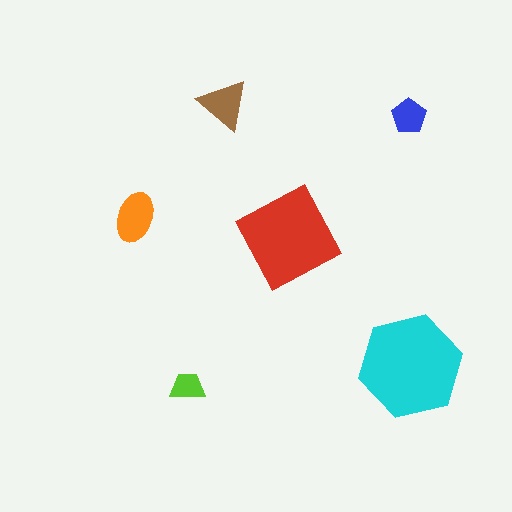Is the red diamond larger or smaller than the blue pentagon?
Larger.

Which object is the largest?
The cyan hexagon.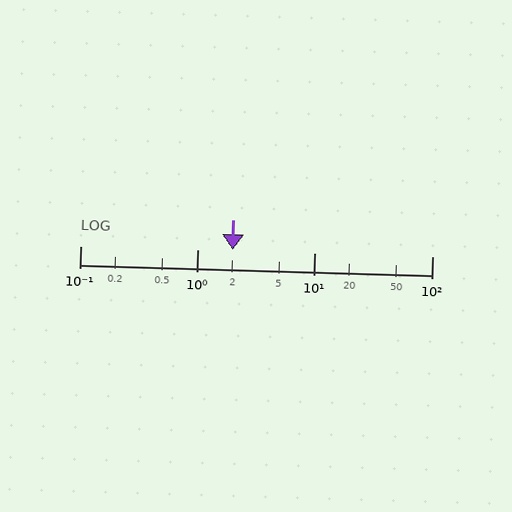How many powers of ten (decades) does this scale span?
The scale spans 3 decades, from 0.1 to 100.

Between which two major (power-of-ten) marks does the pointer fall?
The pointer is between 1 and 10.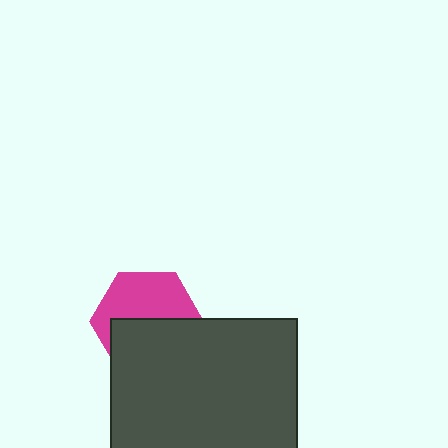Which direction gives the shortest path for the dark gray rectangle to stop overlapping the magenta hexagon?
Moving down gives the shortest separation.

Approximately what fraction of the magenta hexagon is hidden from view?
Roughly 50% of the magenta hexagon is hidden behind the dark gray rectangle.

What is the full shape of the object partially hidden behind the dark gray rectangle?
The partially hidden object is a magenta hexagon.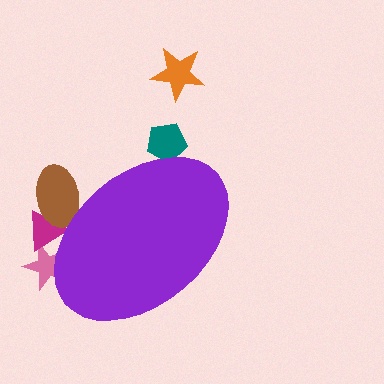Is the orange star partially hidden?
No, the orange star is fully visible.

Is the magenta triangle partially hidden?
Yes, the magenta triangle is partially hidden behind the purple ellipse.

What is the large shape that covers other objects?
A purple ellipse.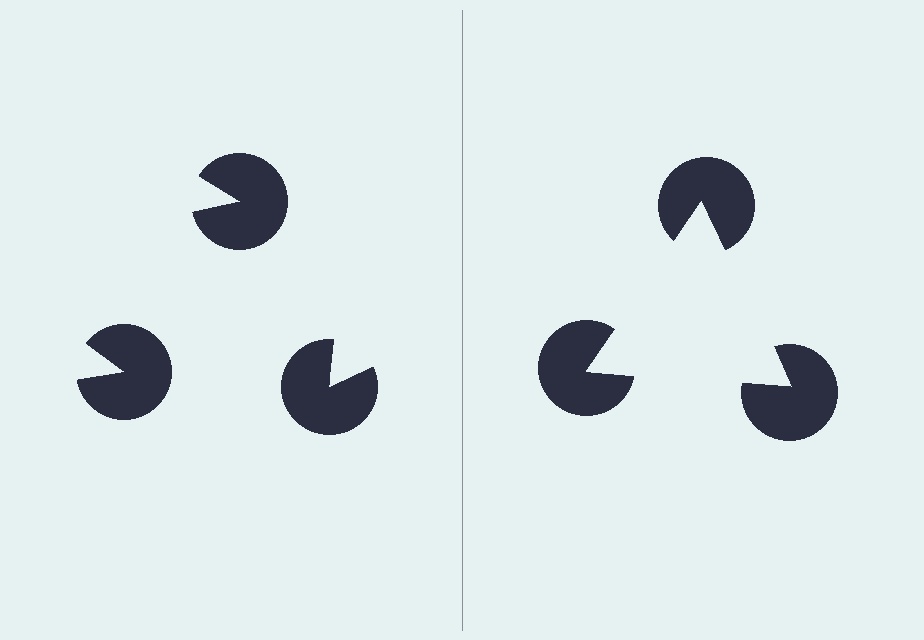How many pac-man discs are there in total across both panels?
6 — 3 on each side.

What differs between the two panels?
The pac-man discs are positioned identically on both sides; only the wedge orientations differ. On the right they align to a triangle; on the left they are misaligned.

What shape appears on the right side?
An illusory triangle.